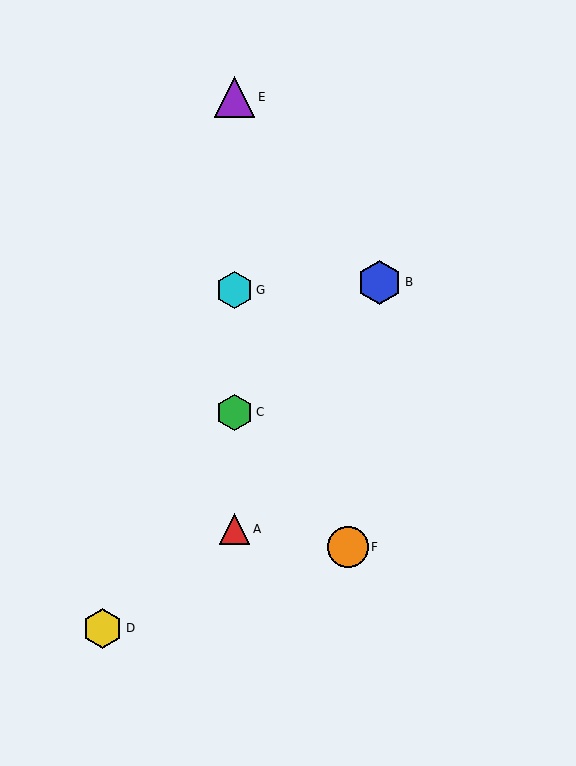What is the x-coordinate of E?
Object E is at x≈234.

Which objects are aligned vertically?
Objects A, C, E, G are aligned vertically.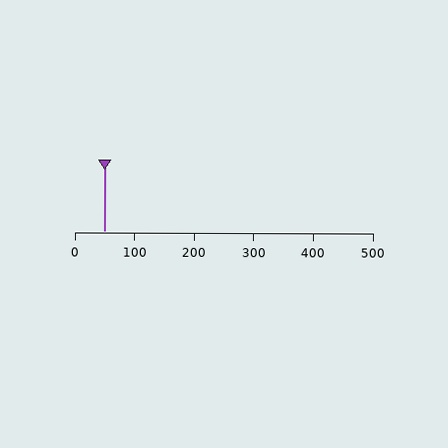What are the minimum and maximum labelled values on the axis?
The axis runs from 0 to 500.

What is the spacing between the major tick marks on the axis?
The major ticks are spaced 100 apart.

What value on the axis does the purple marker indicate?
The marker indicates approximately 50.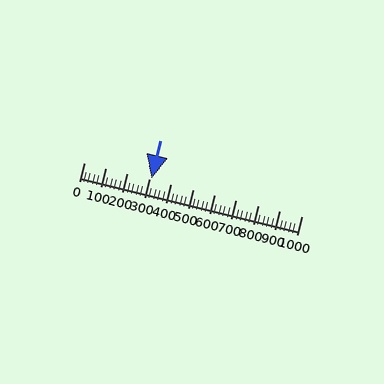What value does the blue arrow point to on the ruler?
The blue arrow points to approximately 311.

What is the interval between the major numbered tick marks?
The major tick marks are spaced 100 units apart.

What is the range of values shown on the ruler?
The ruler shows values from 0 to 1000.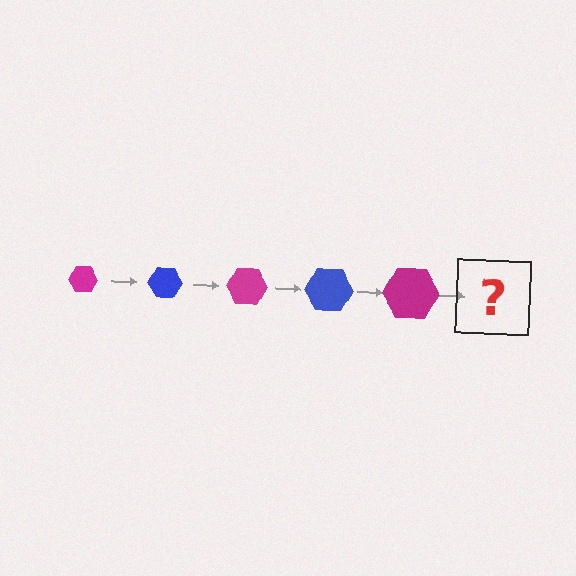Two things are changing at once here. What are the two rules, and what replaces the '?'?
The two rules are that the hexagon grows larger each step and the color cycles through magenta and blue. The '?' should be a blue hexagon, larger than the previous one.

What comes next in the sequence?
The next element should be a blue hexagon, larger than the previous one.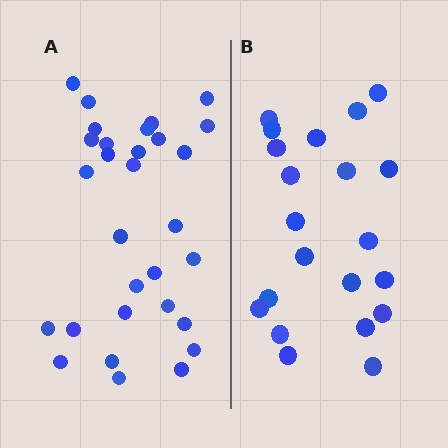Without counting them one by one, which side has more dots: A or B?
Region A (the left region) has more dots.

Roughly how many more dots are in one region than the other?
Region A has roughly 8 or so more dots than region B.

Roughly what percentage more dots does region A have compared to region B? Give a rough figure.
About 45% more.